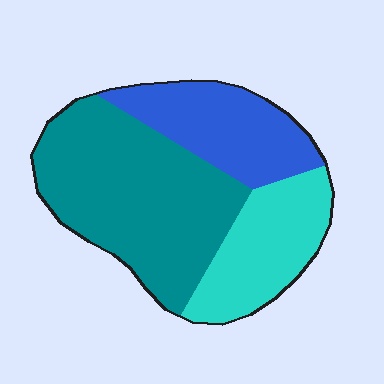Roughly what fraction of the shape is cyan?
Cyan takes up about one quarter (1/4) of the shape.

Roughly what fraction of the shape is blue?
Blue takes up about one quarter (1/4) of the shape.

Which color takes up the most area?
Teal, at roughly 50%.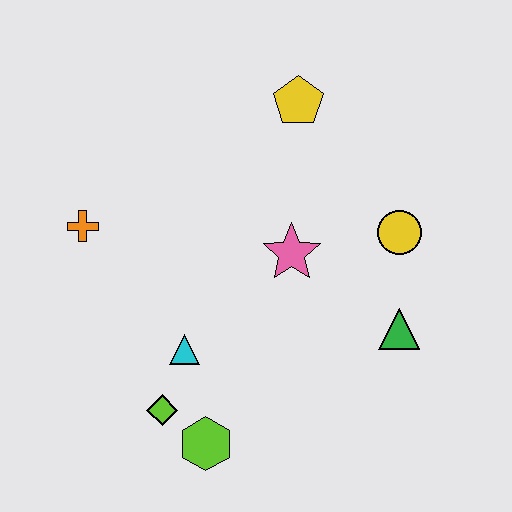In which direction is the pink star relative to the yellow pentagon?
The pink star is below the yellow pentagon.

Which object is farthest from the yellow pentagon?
The lime hexagon is farthest from the yellow pentagon.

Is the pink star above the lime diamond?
Yes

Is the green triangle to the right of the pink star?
Yes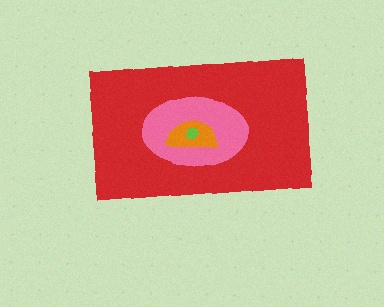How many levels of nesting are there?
4.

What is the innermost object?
The lime hexagon.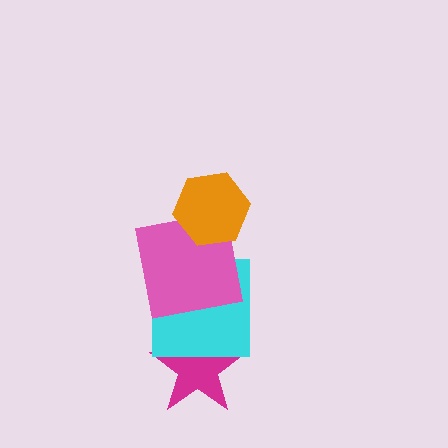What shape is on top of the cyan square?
The pink square is on top of the cyan square.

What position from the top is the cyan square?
The cyan square is 3rd from the top.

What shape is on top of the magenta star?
The cyan square is on top of the magenta star.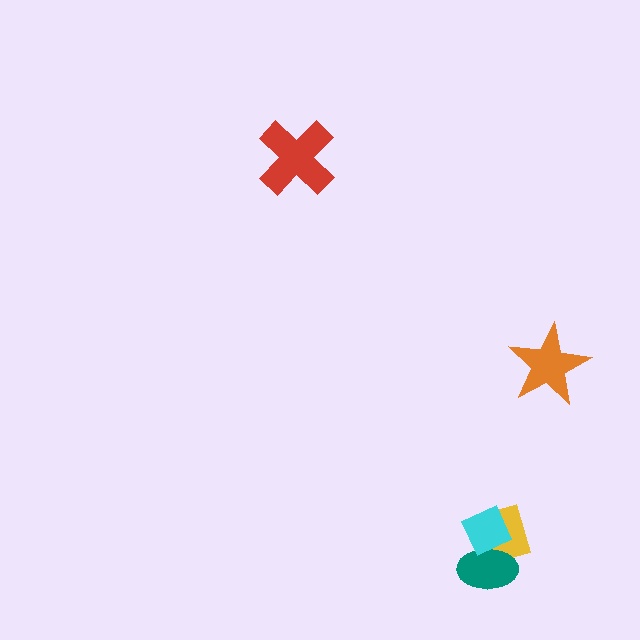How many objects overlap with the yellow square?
2 objects overlap with the yellow square.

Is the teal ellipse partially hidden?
Yes, it is partially covered by another shape.